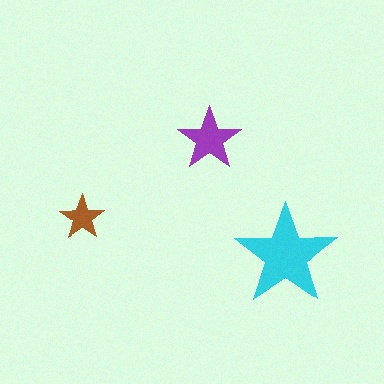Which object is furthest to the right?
The cyan star is rightmost.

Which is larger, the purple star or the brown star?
The purple one.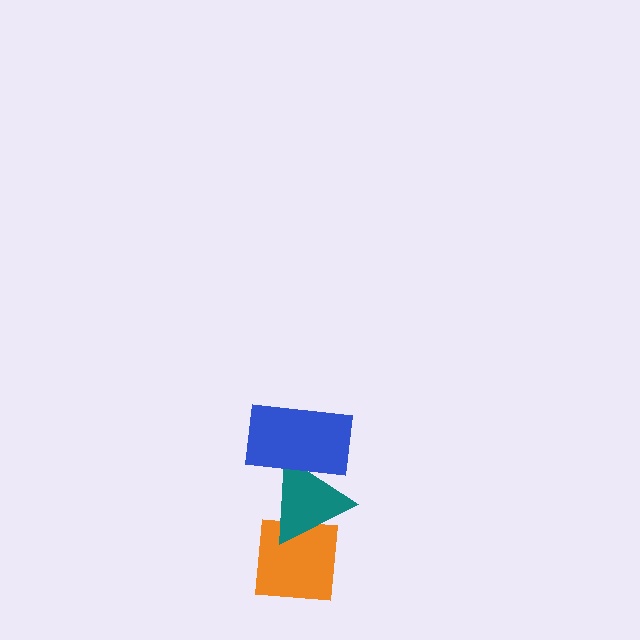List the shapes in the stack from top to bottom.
From top to bottom: the blue rectangle, the teal triangle, the orange square.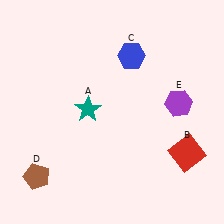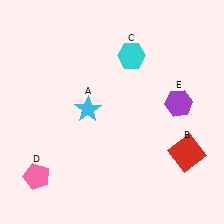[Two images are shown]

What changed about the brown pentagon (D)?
In Image 1, D is brown. In Image 2, it changed to pink.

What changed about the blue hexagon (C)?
In Image 1, C is blue. In Image 2, it changed to cyan.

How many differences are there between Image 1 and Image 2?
There are 3 differences between the two images.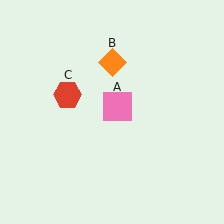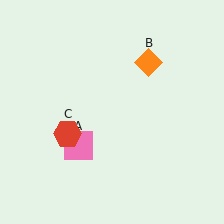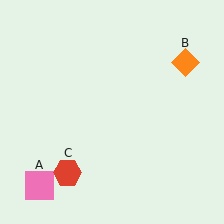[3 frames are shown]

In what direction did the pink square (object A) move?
The pink square (object A) moved down and to the left.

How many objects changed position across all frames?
3 objects changed position: pink square (object A), orange diamond (object B), red hexagon (object C).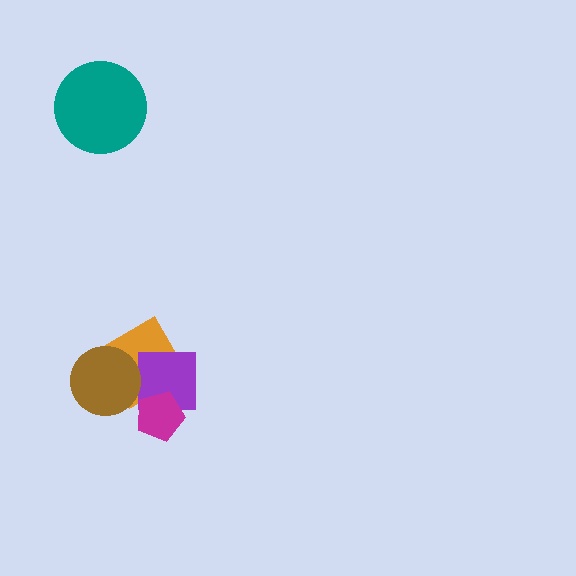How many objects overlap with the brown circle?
1 object overlaps with the brown circle.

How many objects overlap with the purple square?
2 objects overlap with the purple square.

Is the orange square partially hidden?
Yes, it is partially covered by another shape.